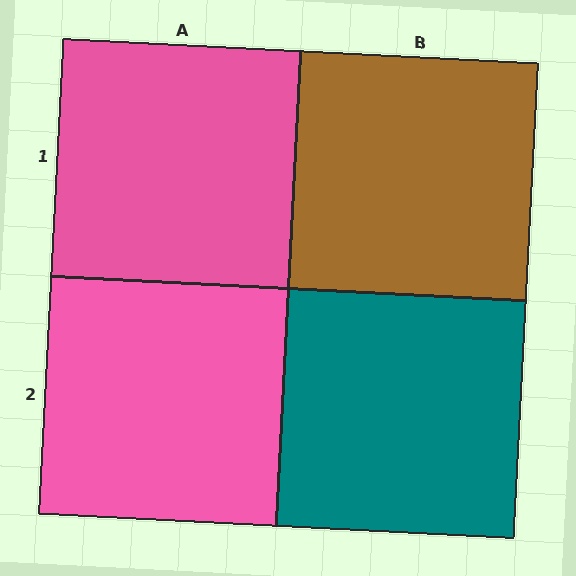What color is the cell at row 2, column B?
Teal.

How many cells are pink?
2 cells are pink.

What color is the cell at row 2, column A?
Pink.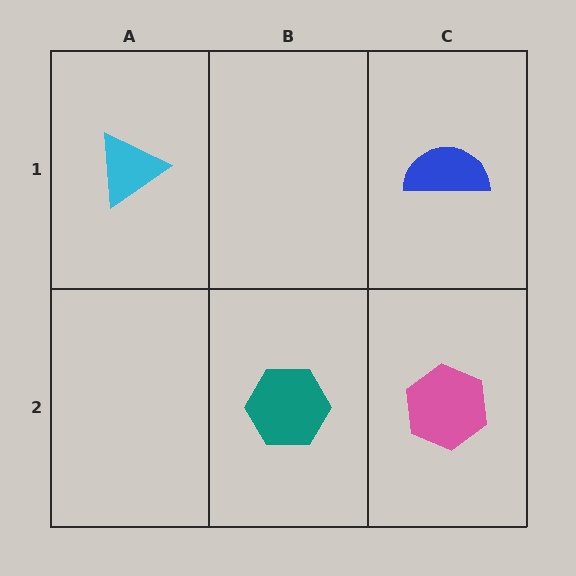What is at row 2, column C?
A pink hexagon.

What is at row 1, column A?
A cyan triangle.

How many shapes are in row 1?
2 shapes.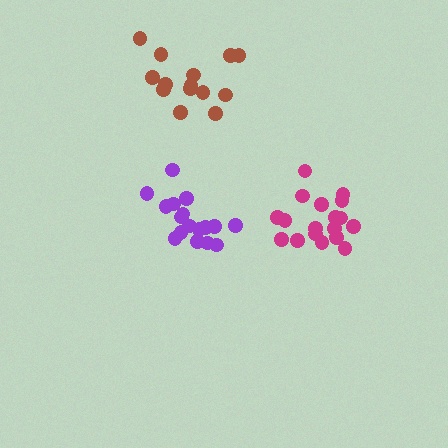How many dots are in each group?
Group 1: 18 dots, Group 2: 17 dots, Group 3: 14 dots (49 total).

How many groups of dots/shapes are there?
There are 3 groups.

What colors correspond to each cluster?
The clusters are colored: magenta, purple, brown.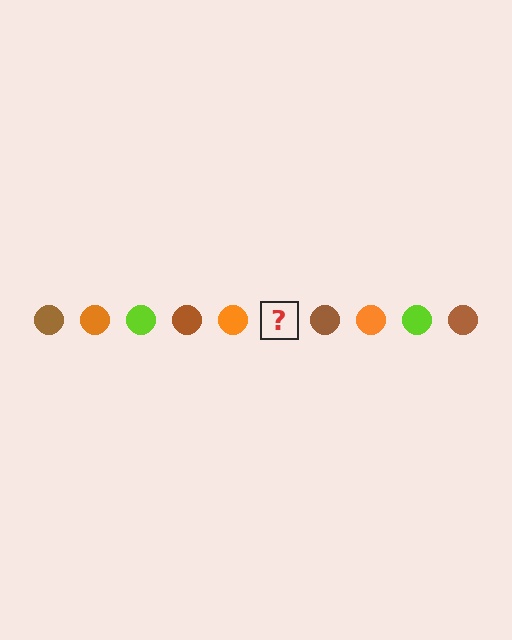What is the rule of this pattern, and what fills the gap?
The rule is that the pattern cycles through brown, orange, lime circles. The gap should be filled with a lime circle.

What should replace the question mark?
The question mark should be replaced with a lime circle.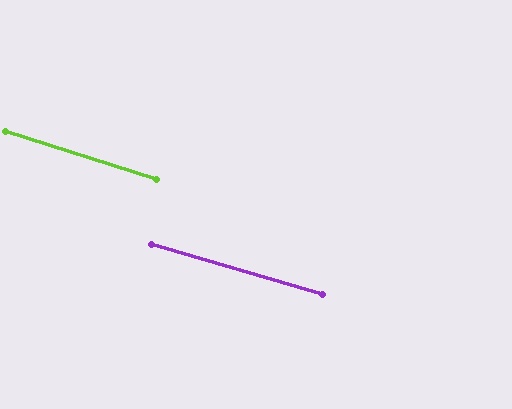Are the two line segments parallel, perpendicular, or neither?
Parallel — their directions differ by only 1.4°.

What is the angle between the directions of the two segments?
Approximately 1 degree.